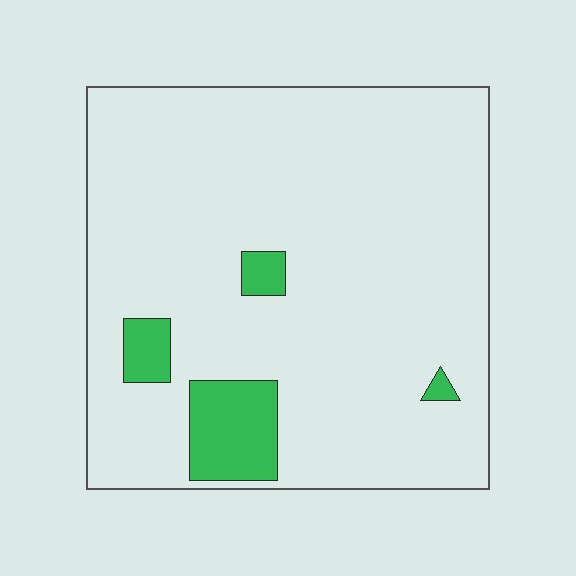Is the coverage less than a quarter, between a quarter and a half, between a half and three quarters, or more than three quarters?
Less than a quarter.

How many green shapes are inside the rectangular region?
4.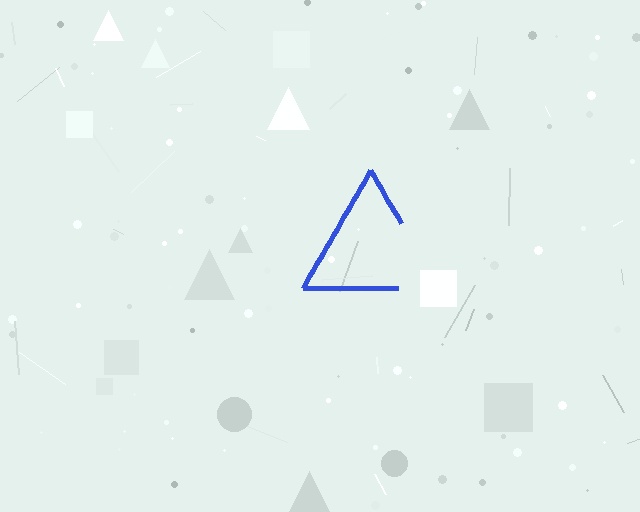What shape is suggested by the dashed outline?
The dashed outline suggests a triangle.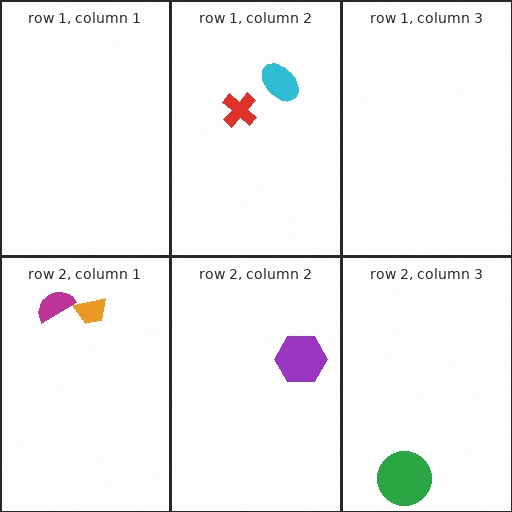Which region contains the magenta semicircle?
The row 2, column 1 region.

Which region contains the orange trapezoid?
The row 2, column 1 region.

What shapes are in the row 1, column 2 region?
The red cross, the cyan ellipse.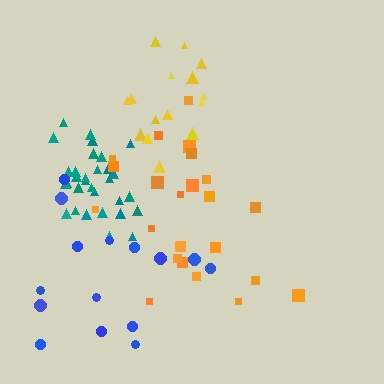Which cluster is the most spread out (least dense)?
Blue.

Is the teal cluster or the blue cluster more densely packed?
Teal.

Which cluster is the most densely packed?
Teal.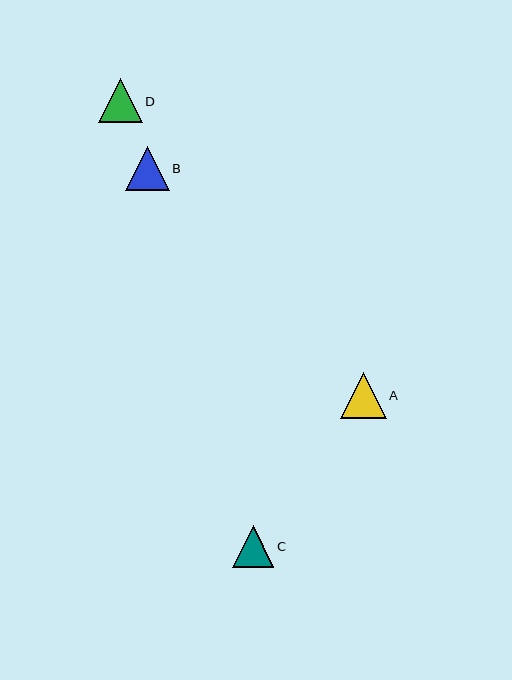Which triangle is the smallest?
Triangle C is the smallest with a size of approximately 42 pixels.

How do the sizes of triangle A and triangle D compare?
Triangle A and triangle D are approximately the same size.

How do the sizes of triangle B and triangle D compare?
Triangle B and triangle D are approximately the same size.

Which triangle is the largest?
Triangle A is the largest with a size of approximately 46 pixels.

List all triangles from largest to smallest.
From largest to smallest: A, B, D, C.